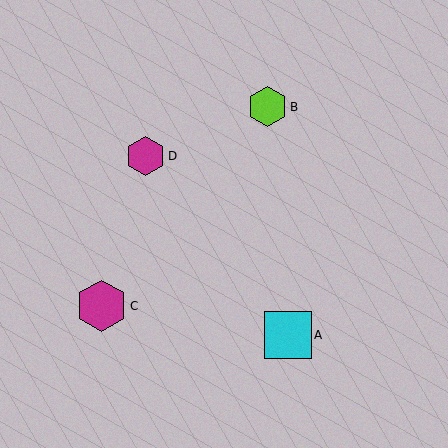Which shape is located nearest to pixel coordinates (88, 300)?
The magenta hexagon (labeled C) at (101, 306) is nearest to that location.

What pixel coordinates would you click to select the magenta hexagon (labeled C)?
Click at (101, 306) to select the magenta hexagon C.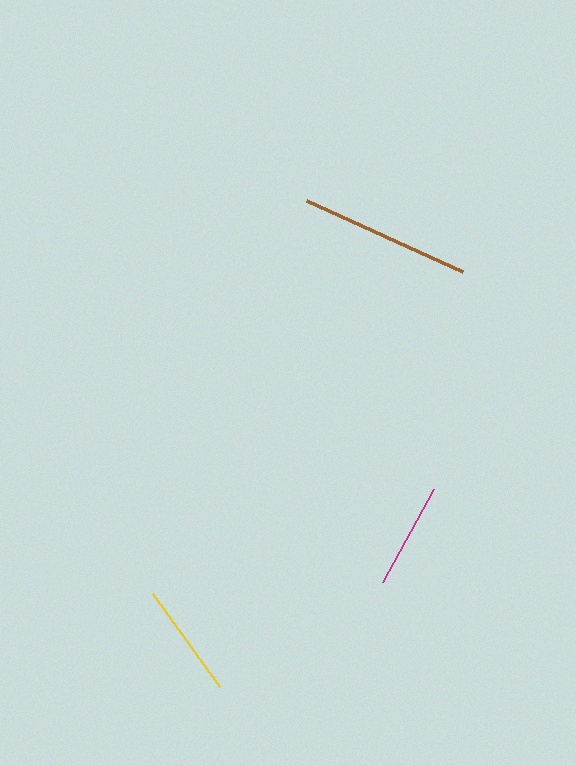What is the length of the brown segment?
The brown segment is approximately 171 pixels long.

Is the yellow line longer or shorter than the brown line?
The brown line is longer than the yellow line.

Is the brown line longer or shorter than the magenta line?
The brown line is longer than the magenta line.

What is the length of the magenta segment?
The magenta segment is approximately 106 pixels long.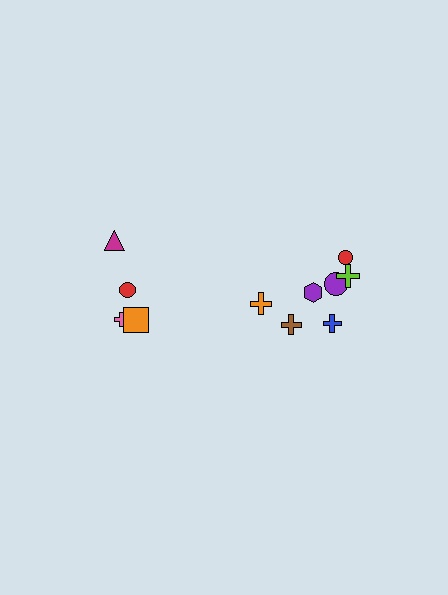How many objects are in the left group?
There are 4 objects.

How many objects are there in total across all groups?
There are 11 objects.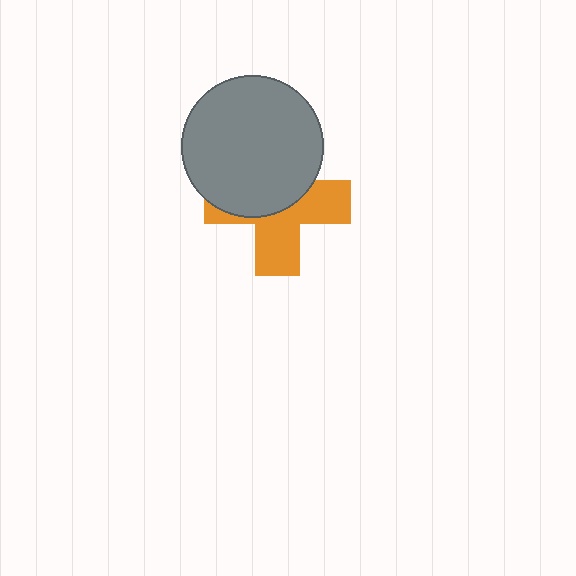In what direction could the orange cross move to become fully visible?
The orange cross could move down. That would shift it out from behind the gray circle entirely.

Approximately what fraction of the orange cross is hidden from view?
Roughly 51% of the orange cross is hidden behind the gray circle.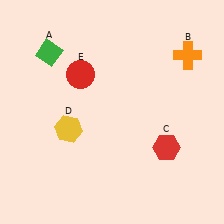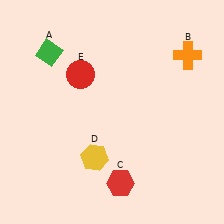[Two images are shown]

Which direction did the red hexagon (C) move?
The red hexagon (C) moved left.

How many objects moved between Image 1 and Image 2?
2 objects moved between the two images.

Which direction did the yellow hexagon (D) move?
The yellow hexagon (D) moved down.